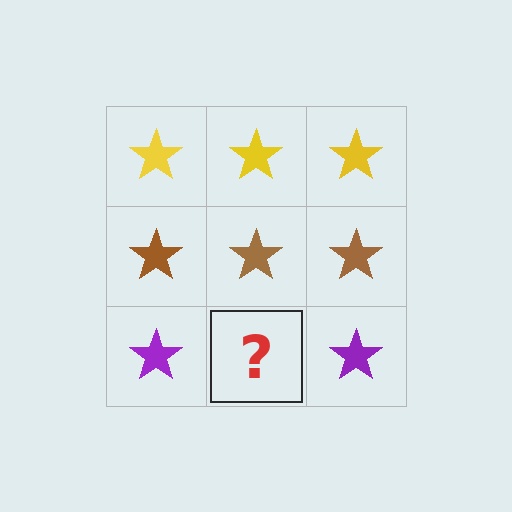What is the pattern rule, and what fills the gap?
The rule is that each row has a consistent color. The gap should be filled with a purple star.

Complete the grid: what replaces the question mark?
The question mark should be replaced with a purple star.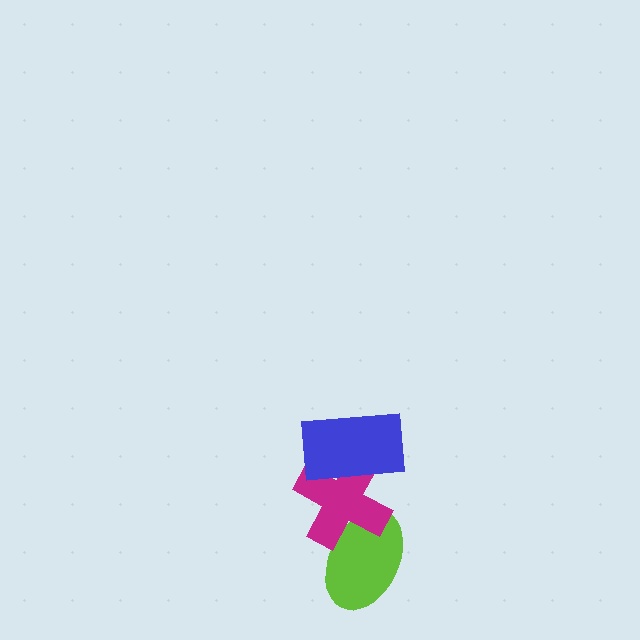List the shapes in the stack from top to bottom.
From top to bottom: the blue rectangle, the magenta cross, the lime ellipse.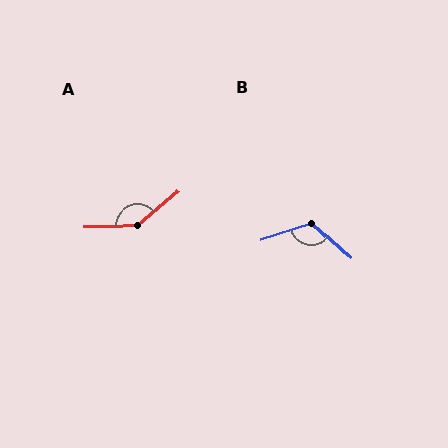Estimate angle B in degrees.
Approximately 120 degrees.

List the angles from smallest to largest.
B (120°), A (141°).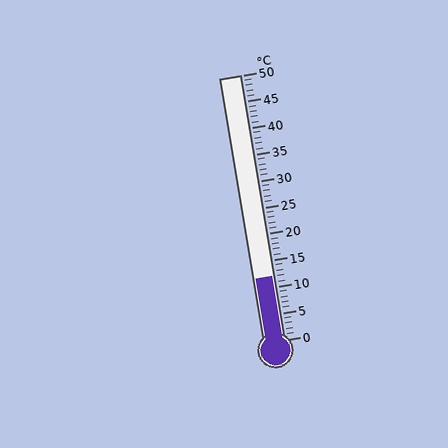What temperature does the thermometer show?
The thermometer shows approximately 12°C.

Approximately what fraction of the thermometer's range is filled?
The thermometer is filled to approximately 25% of its range.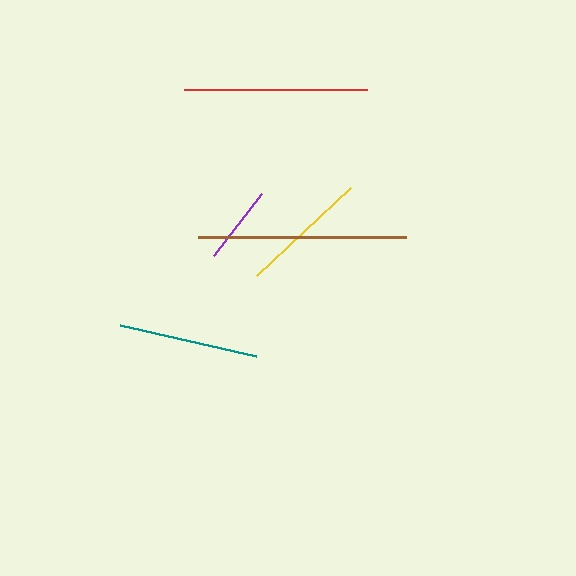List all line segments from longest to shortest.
From longest to shortest: brown, red, teal, yellow, purple.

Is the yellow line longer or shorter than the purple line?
The yellow line is longer than the purple line.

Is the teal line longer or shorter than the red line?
The red line is longer than the teal line.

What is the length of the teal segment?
The teal segment is approximately 140 pixels long.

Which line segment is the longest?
The brown line is the longest at approximately 208 pixels.